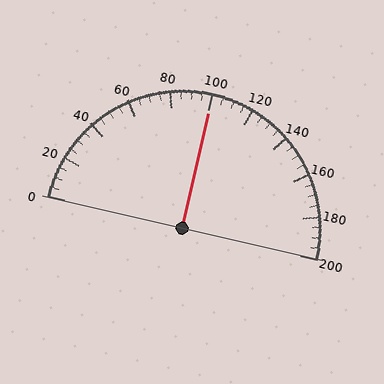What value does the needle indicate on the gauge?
The needle indicates approximately 100.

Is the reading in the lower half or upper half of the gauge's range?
The reading is in the upper half of the range (0 to 200).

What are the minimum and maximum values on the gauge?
The gauge ranges from 0 to 200.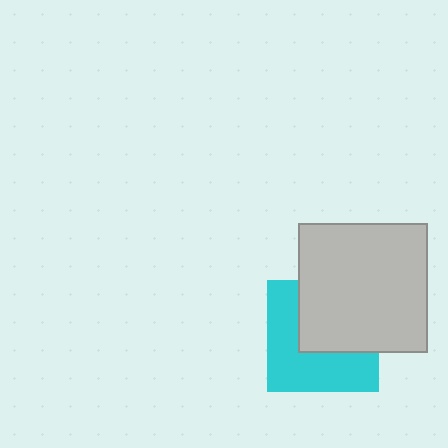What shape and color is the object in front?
The object in front is a light gray square.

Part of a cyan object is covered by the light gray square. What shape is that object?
It is a square.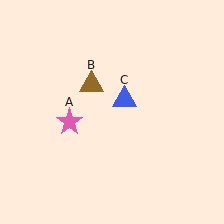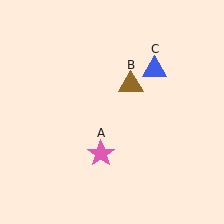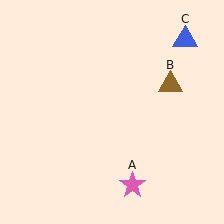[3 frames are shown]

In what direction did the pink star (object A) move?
The pink star (object A) moved down and to the right.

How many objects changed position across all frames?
3 objects changed position: pink star (object A), brown triangle (object B), blue triangle (object C).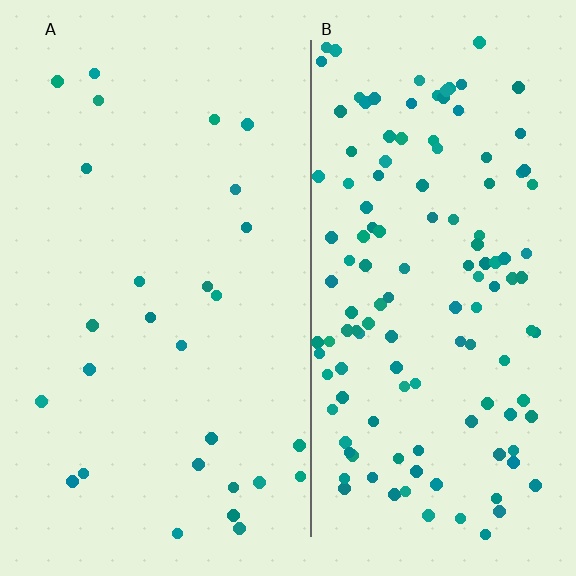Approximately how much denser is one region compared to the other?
Approximately 4.8× — region B over region A.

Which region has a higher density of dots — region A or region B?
B (the right).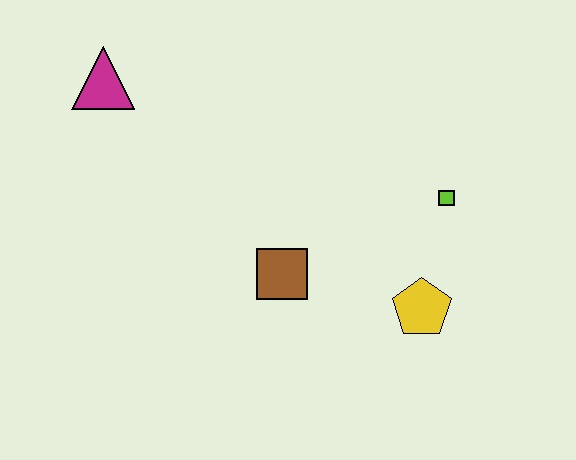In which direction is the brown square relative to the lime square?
The brown square is to the left of the lime square.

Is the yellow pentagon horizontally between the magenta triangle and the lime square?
Yes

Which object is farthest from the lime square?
The magenta triangle is farthest from the lime square.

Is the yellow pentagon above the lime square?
No